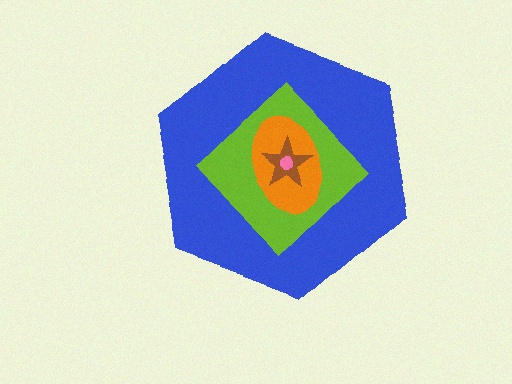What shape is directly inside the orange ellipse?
The brown star.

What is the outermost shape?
The blue hexagon.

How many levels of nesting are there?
5.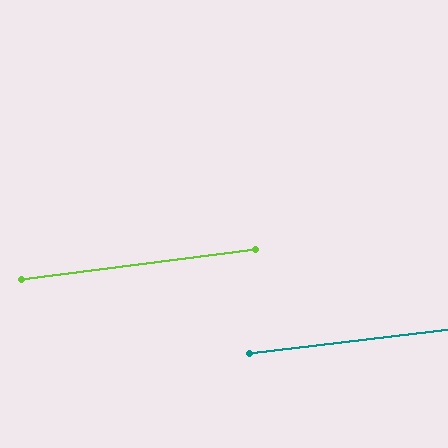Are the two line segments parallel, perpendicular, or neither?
Parallel — their directions differ by only 0.6°.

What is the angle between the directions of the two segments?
Approximately 1 degree.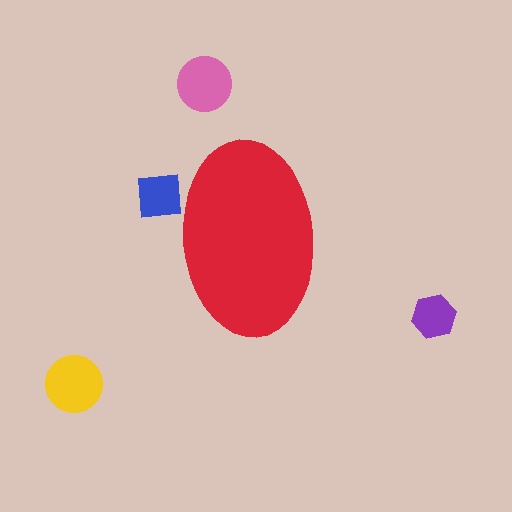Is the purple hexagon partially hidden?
No, the purple hexagon is fully visible.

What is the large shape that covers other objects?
A red ellipse.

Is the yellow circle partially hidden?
No, the yellow circle is fully visible.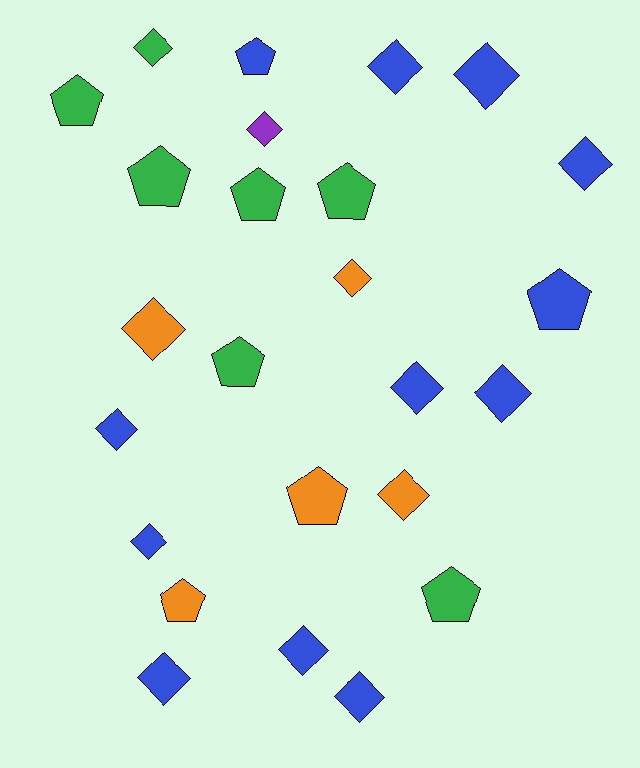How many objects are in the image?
There are 25 objects.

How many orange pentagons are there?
There are 2 orange pentagons.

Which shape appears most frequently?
Diamond, with 15 objects.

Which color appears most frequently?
Blue, with 12 objects.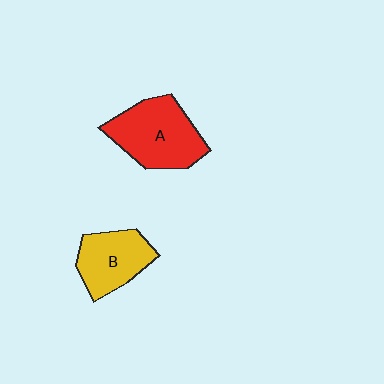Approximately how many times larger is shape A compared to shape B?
Approximately 1.4 times.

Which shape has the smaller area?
Shape B (yellow).